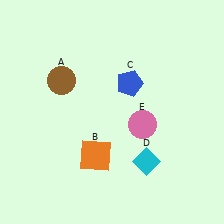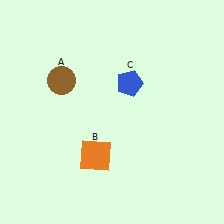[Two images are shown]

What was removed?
The cyan diamond (D), the pink circle (E) were removed in Image 2.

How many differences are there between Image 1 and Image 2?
There are 2 differences between the two images.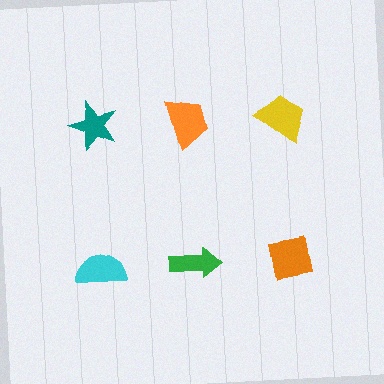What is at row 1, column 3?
A yellow trapezoid.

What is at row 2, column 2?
A green arrow.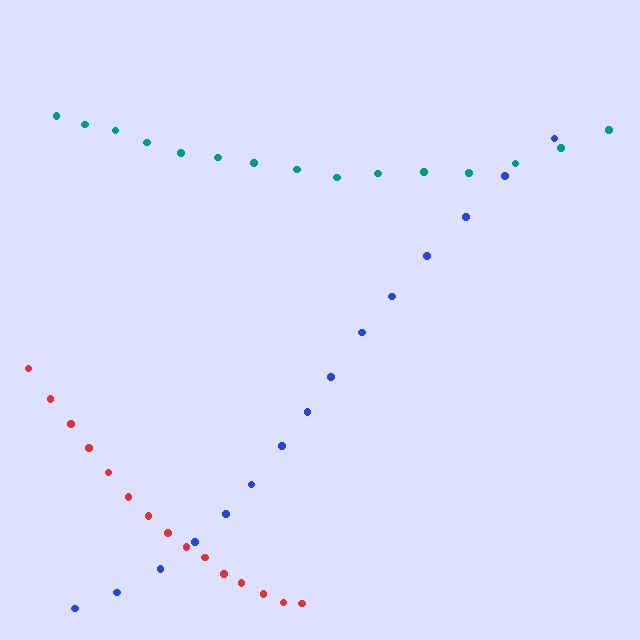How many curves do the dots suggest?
There are 3 distinct paths.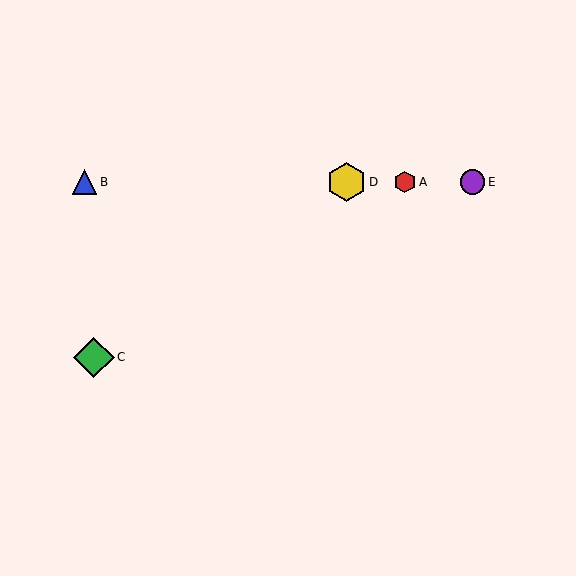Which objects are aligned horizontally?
Objects A, B, D, E are aligned horizontally.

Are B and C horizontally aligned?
No, B is at y≈182 and C is at y≈357.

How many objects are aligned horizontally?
4 objects (A, B, D, E) are aligned horizontally.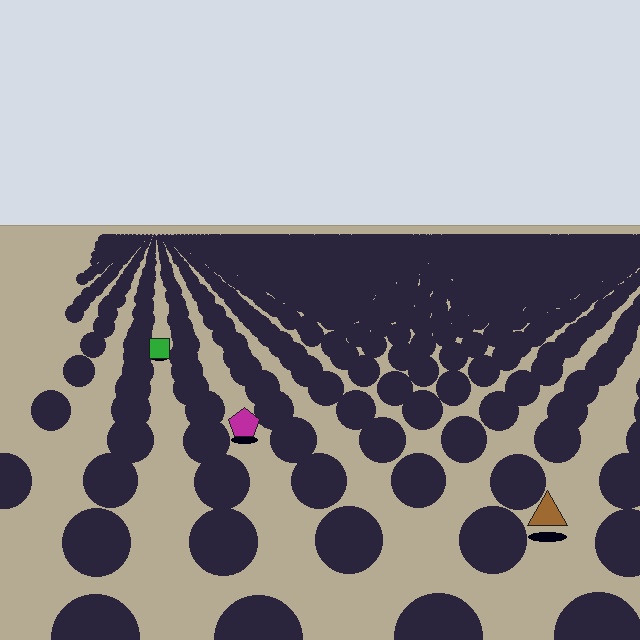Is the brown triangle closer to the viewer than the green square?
Yes. The brown triangle is closer — you can tell from the texture gradient: the ground texture is coarser near it.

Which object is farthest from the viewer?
The green square is farthest from the viewer. It appears smaller and the ground texture around it is denser.